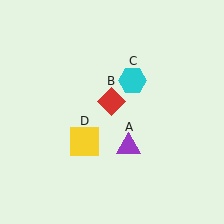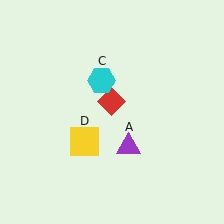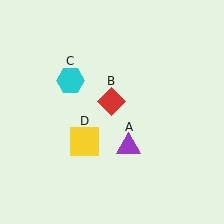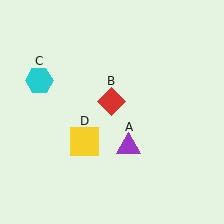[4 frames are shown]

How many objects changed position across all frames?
1 object changed position: cyan hexagon (object C).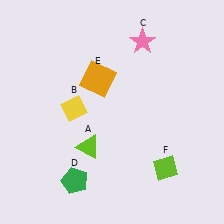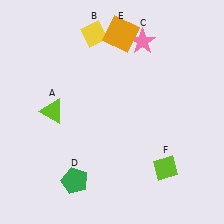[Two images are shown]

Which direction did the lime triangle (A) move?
The lime triangle (A) moved left.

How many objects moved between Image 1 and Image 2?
3 objects moved between the two images.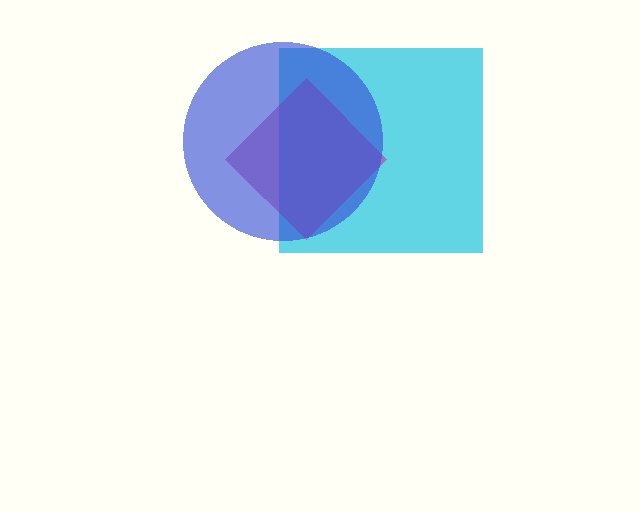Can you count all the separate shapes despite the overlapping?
Yes, there are 3 separate shapes.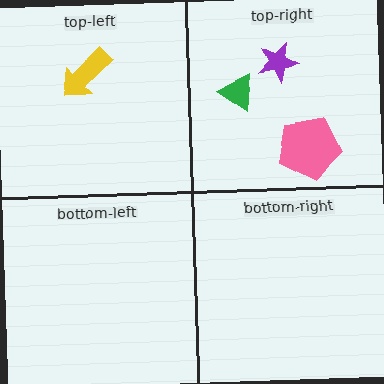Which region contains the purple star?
The top-right region.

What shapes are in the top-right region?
The green triangle, the pink pentagon, the purple star.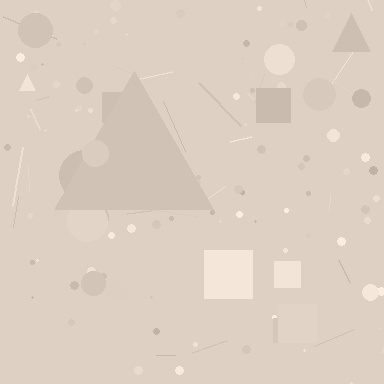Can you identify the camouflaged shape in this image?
The camouflaged shape is a triangle.